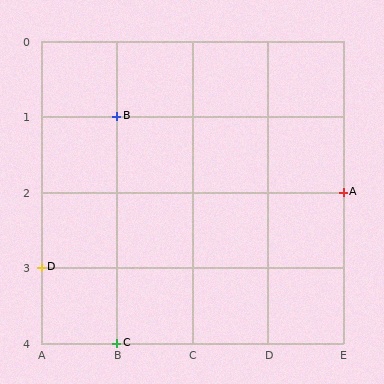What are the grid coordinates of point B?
Point B is at grid coordinates (B, 1).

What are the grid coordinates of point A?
Point A is at grid coordinates (E, 2).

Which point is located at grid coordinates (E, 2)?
Point A is at (E, 2).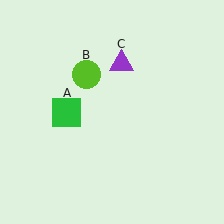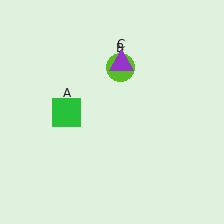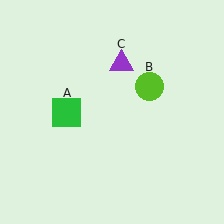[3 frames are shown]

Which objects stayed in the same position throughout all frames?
Green square (object A) and purple triangle (object C) remained stationary.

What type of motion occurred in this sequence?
The lime circle (object B) rotated clockwise around the center of the scene.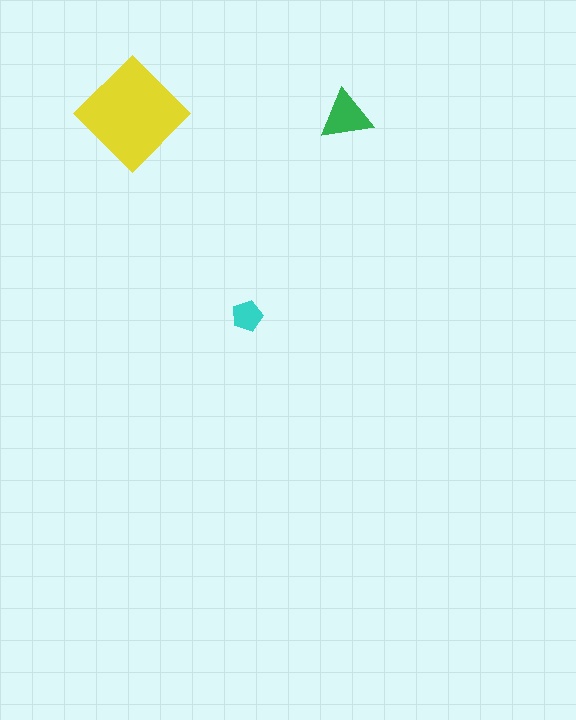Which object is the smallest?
The cyan pentagon.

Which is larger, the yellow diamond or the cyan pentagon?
The yellow diamond.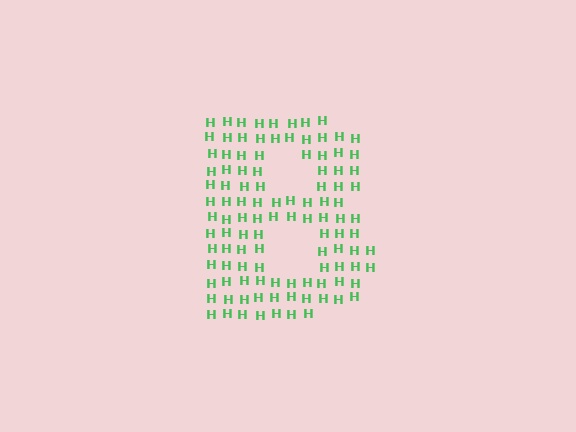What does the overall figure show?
The overall figure shows the letter B.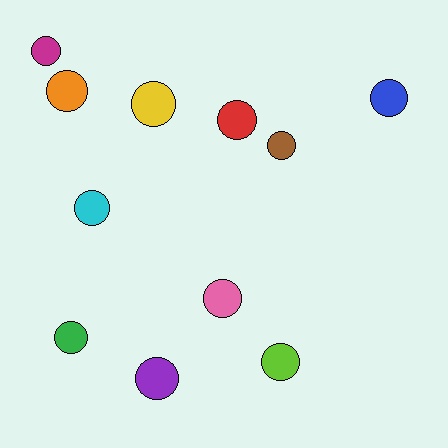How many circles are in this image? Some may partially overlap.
There are 11 circles.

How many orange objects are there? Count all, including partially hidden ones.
There is 1 orange object.